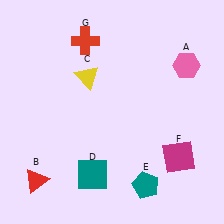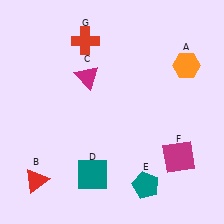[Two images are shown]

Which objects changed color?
A changed from pink to orange. C changed from yellow to magenta.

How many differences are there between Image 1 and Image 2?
There are 2 differences between the two images.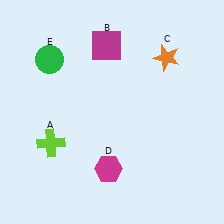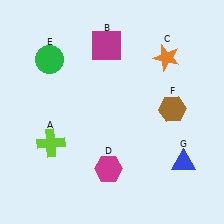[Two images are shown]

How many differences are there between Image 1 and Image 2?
There are 2 differences between the two images.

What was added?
A brown hexagon (F), a blue triangle (G) were added in Image 2.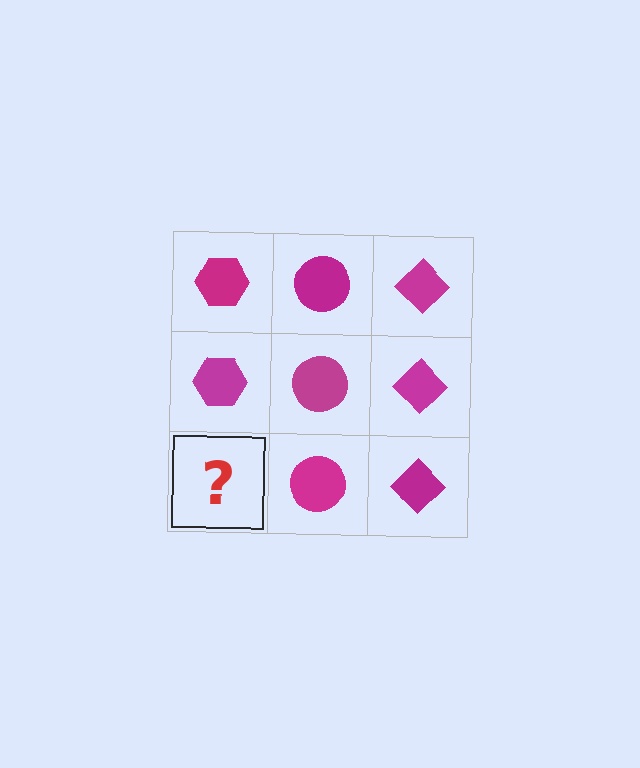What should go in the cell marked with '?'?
The missing cell should contain a magenta hexagon.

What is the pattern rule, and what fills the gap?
The rule is that each column has a consistent shape. The gap should be filled with a magenta hexagon.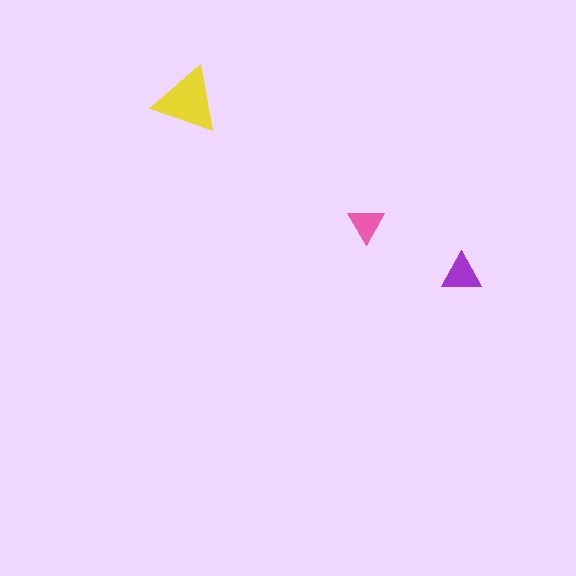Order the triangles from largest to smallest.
the yellow one, the purple one, the pink one.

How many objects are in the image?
There are 3 objects in the image.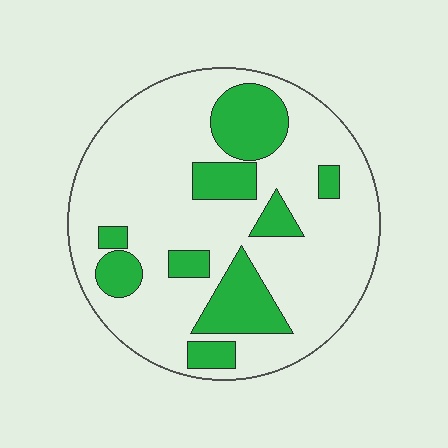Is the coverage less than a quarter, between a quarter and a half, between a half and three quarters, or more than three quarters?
Less than a quarter.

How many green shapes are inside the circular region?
9.